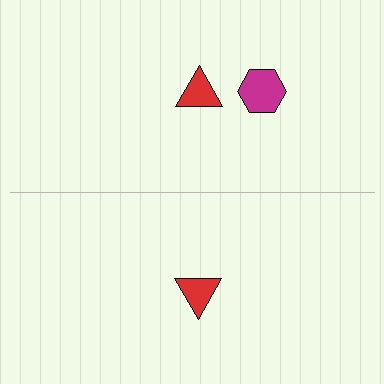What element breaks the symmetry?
A magenta hexagon is missing from the bottom side.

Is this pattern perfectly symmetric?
No, the pattern is not perfectly symmetric. A magenta hexagon is missing from the bottom side.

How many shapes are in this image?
There are 3 shapes in this image.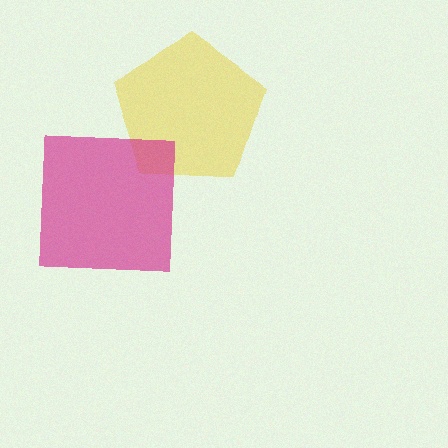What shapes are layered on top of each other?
The layered shapes are: a yellow pentagon, a magenta square.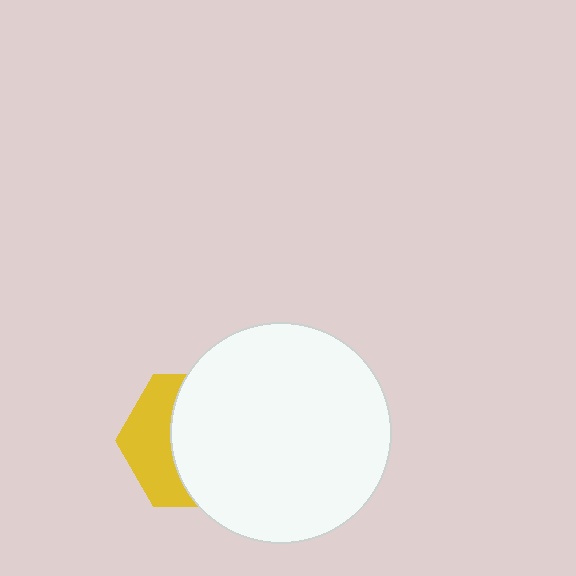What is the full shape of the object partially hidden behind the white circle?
The partially hidden object is a yellow hexagon.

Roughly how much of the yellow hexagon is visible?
A small part of it is visible (roughly 37%).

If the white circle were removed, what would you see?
You would see the complete yellow hexagon.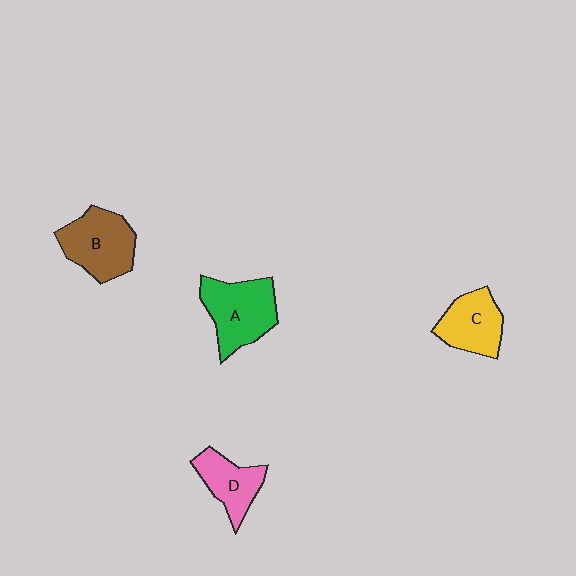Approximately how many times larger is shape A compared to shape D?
Approximately 1.5 times.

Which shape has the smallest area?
Shape D (pink).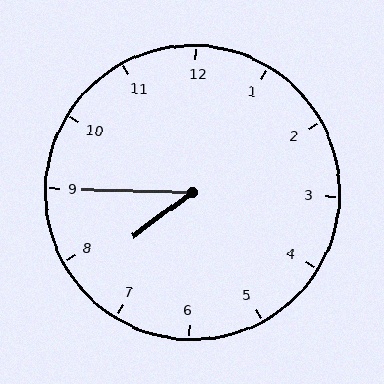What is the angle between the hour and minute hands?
Approximately 38 degrees.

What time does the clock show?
7:45.